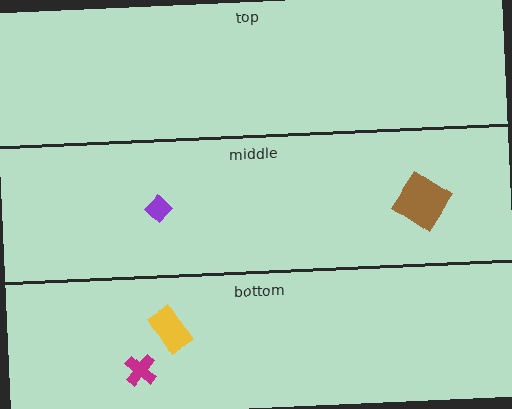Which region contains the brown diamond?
The middle region.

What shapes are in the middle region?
The purple diamond, the brown diamond.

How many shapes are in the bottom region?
2.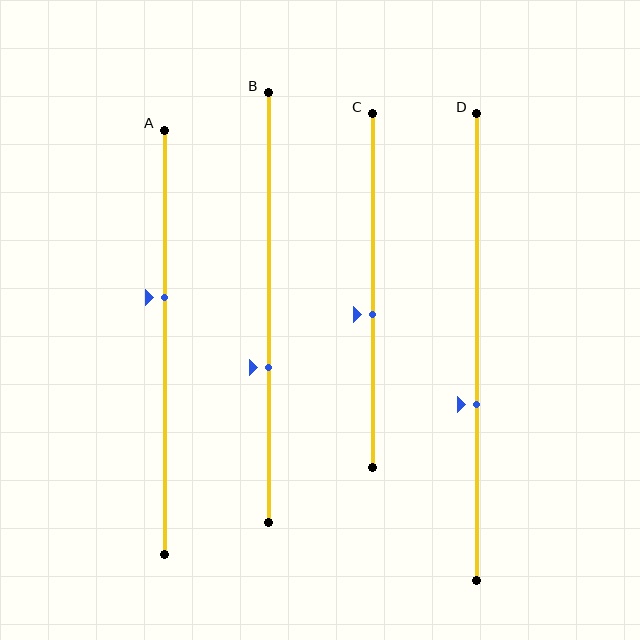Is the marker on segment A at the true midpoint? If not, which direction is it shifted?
No, the marker on segment A is shifted upward by about 11% of the segment length.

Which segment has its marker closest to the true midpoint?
Segment C has its marker closest to the true midpoint.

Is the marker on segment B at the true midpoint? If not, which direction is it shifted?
No, the marker on segment B is shifted downward by about 14% of the segment length.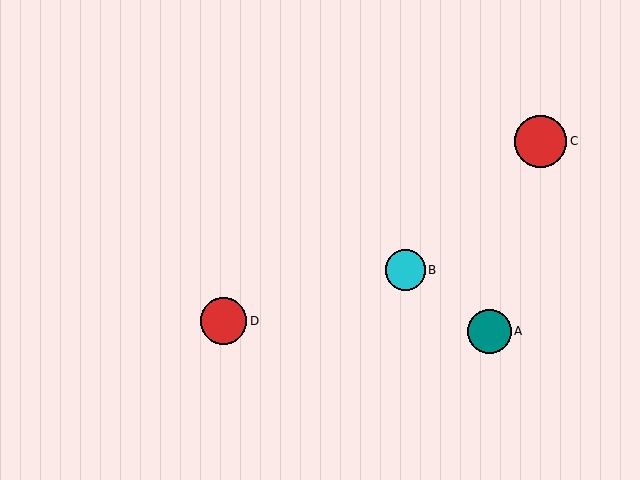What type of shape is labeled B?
Shape B is a cyan circle.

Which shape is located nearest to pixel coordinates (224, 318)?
The red circle (labeled D) at (224, 321) is nearest to that location.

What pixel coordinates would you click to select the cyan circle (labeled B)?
Click at (405, 270) to select the cyan circle B.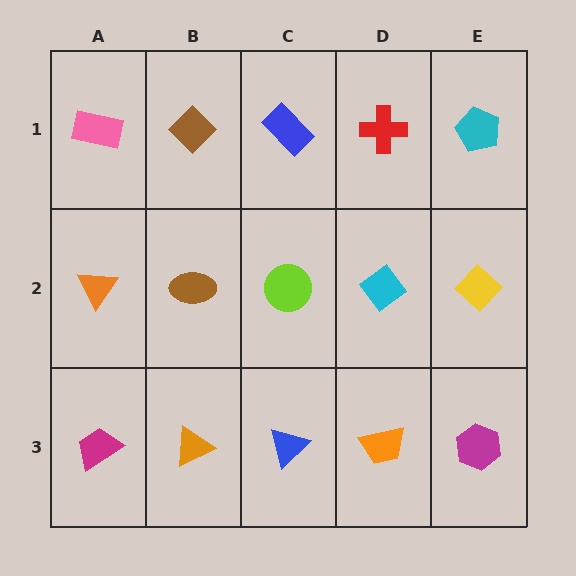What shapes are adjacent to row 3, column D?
A cyan diamond (row 2, column D), a blue triangle (row 3, column C), a magenta hexagon (row 3, column E).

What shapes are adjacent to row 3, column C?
A lime circle (row 2, column C), an orange triangle (row 3, column B), an orange trapezoid (row 3, column D).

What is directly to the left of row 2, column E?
A cyan diamond.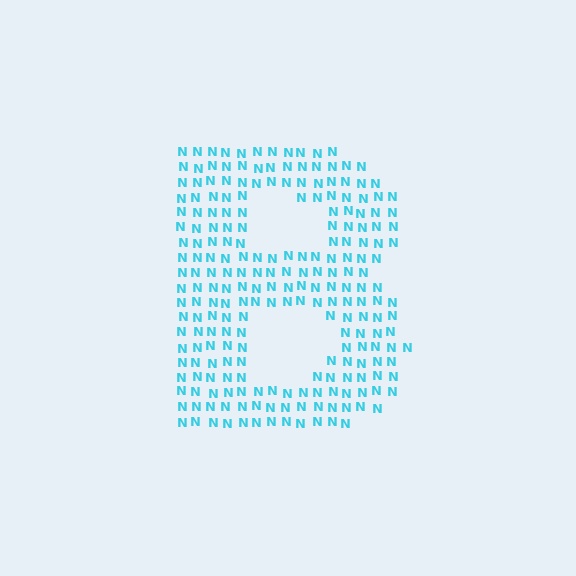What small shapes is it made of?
It is made of small letter N's.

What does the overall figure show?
The overall figure shows the letter B.